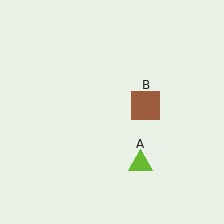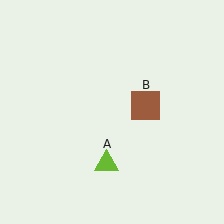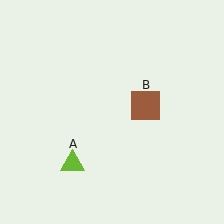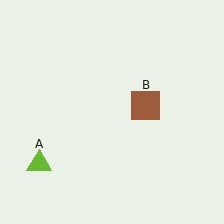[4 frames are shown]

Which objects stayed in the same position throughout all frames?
Brown square (object B) remained stationary.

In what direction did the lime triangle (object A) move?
The lime triangle (object A) moved left.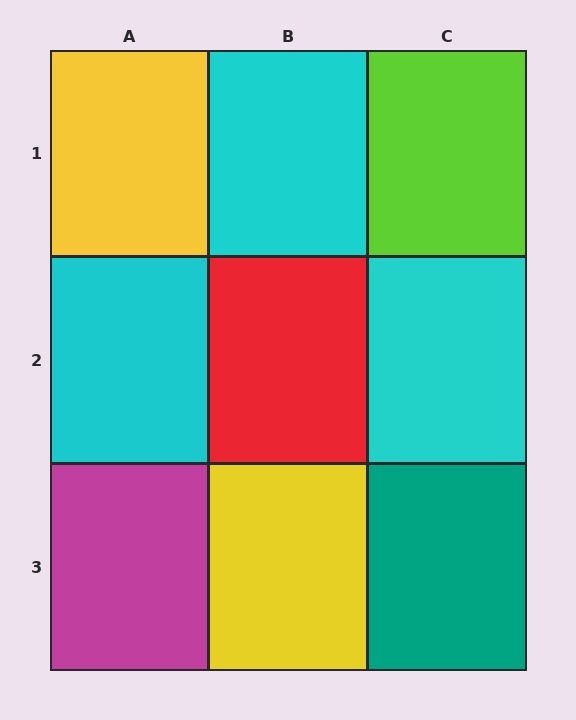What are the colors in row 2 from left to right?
Cyan, red, cyan.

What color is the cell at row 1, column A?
Yellow.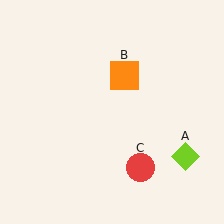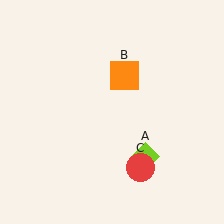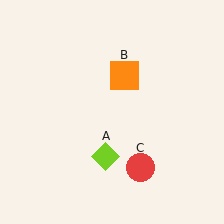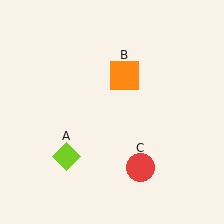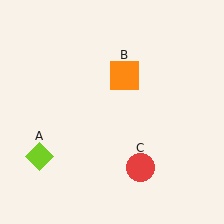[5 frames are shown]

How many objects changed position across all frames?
1 object changed position: lime diamond (object A).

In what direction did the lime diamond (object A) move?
The lime diamond (object A) moved left.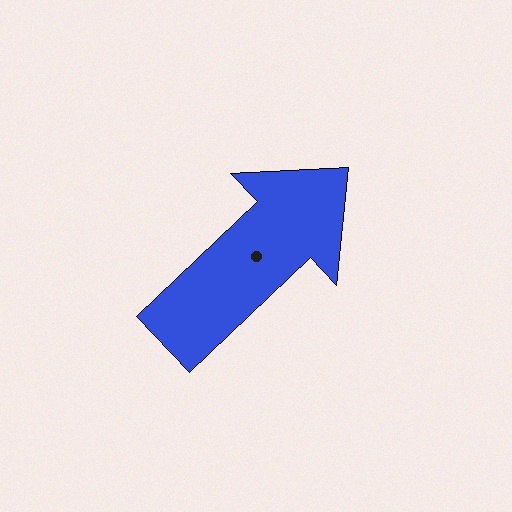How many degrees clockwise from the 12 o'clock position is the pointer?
Approximately 46 degrees.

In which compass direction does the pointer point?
Northeast.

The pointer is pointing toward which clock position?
Roughly 2 o'clock.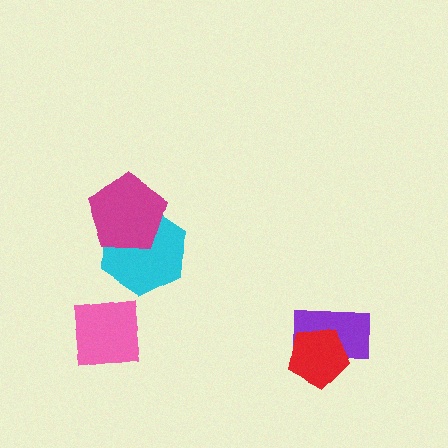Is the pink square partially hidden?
No, no other shape covers it.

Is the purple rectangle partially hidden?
Yes, it is partially covered by another shape.